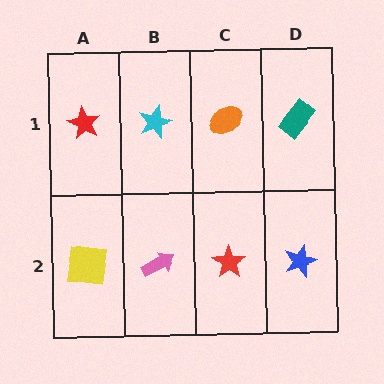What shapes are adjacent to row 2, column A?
A red star (row 1, column A), a pink arrow (row 2, column B).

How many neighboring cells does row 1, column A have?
2.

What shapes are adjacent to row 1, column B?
A pink arrow (row 2, column B), a red star (row 1, column A), an orange ellipse (row 1, column C).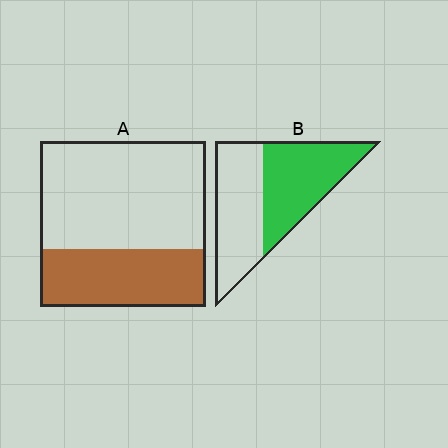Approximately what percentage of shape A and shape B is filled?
A is approximately 35% and B is approximately 50%.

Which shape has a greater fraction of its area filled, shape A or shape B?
Shape B.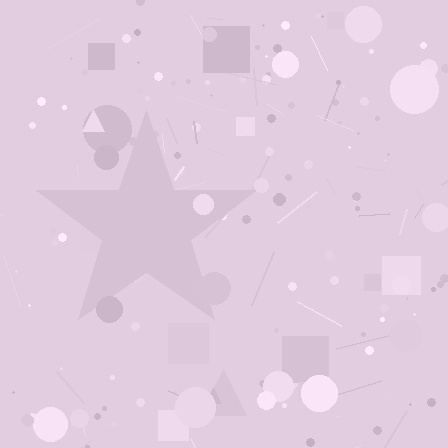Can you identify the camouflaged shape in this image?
The camouflaged shape is a star.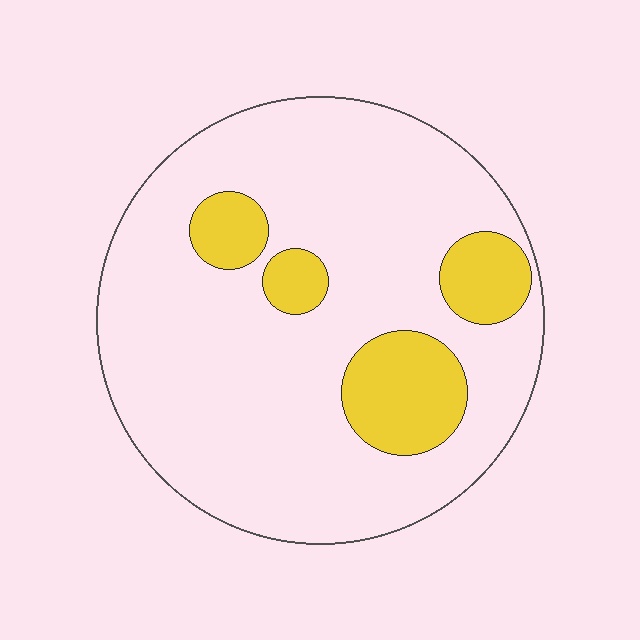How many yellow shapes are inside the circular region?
4.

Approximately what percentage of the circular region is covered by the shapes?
Approximately 20%.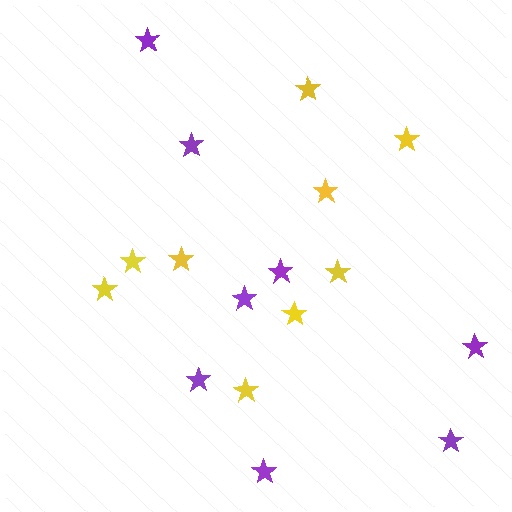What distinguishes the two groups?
There are 2 groups: one group of purple stars (8) and one group of yellow stars (9).